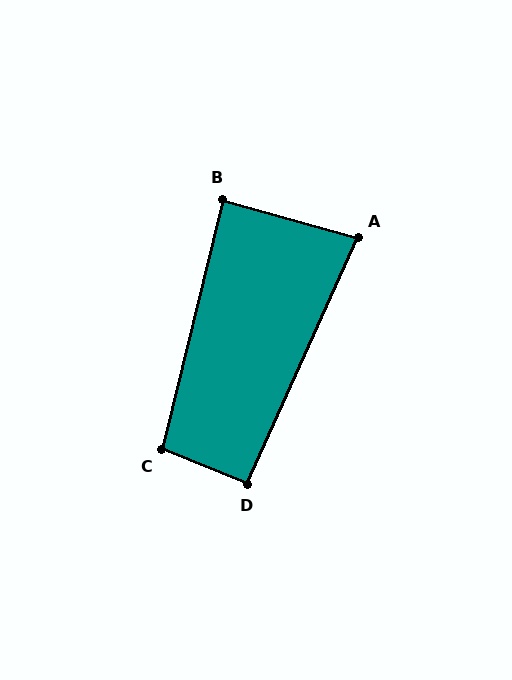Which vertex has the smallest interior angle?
A, at approximately 82 degrees.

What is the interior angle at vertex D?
Approximately 92 degrees (approximately right).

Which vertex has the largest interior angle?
C, at approximately 98 degrees.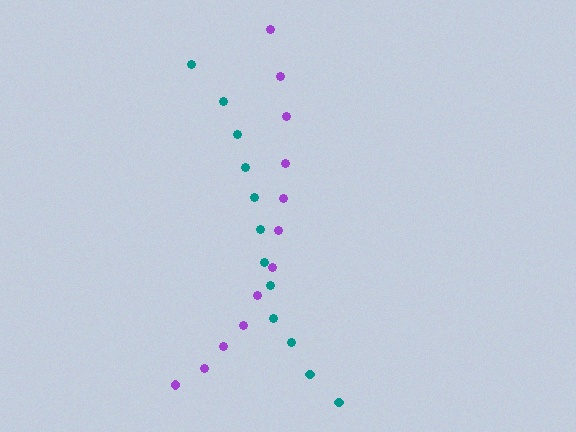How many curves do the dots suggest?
There are 2 distinct paths.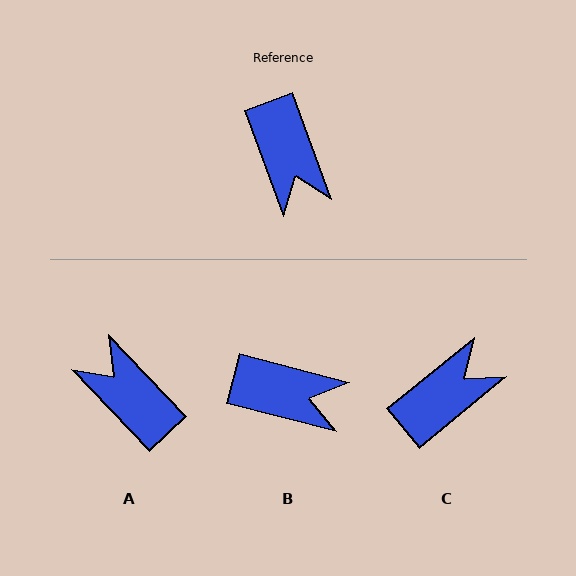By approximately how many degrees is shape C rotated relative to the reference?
Approximately 109 degrees counter-clockwise.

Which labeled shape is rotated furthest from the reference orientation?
A, about 157 degrees away.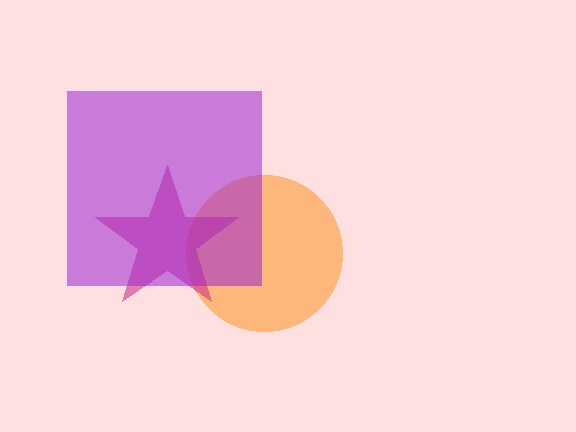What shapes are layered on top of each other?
The layered shapes are: an orange circle, a magenta star, a purple square.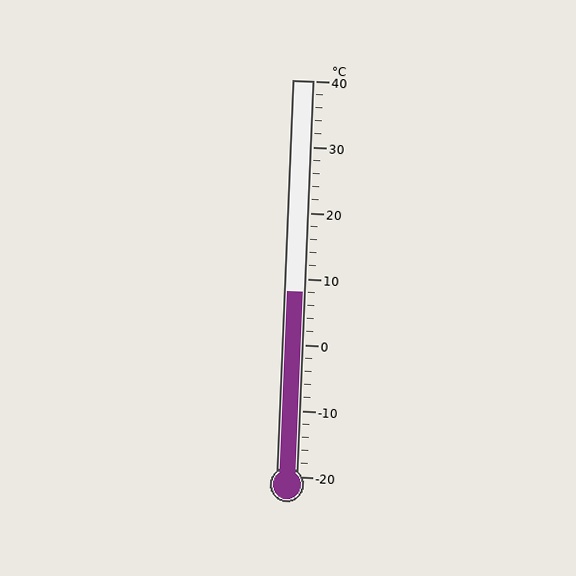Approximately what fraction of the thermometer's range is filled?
The thermometer is filled to approximately 45% of its range.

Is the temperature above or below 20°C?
The temperature is below 20°C.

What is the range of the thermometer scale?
The thermometer scale ranges from -20°C to 40°C.